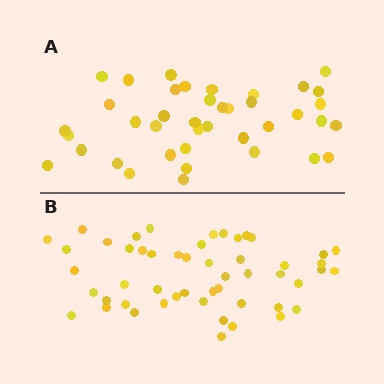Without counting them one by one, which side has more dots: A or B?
Region B (the bottom region) has more dots.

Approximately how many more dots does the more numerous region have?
Region B has roughly 12 or so more dots than region A.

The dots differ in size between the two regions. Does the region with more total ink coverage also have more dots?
No. Region A has more total ink coverage because its dots are larger, but region B actually contains more individual dots. Total area can be misleading — the number of items is what matters here.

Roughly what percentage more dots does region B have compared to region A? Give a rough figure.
About 30% more.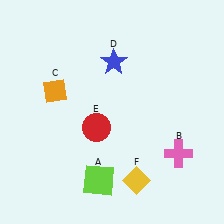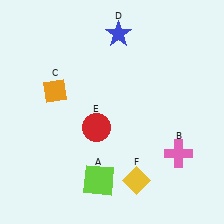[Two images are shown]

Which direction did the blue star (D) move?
The blue star (D) moved up.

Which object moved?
The blue star (D) moved up.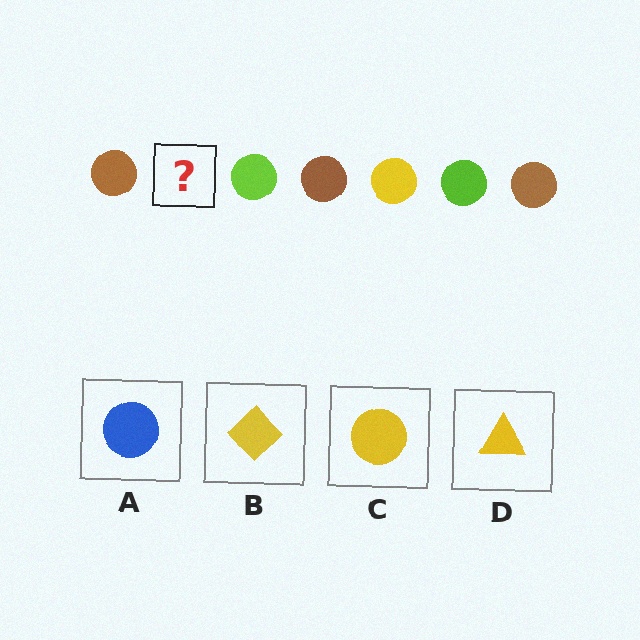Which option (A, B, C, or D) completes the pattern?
C.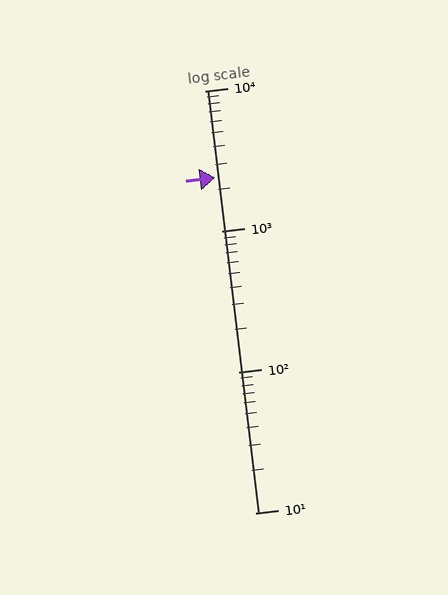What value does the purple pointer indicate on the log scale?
The pointer indicates approximately 2400.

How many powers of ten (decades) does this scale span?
The scale spans 3 decades, from 10 to 10000.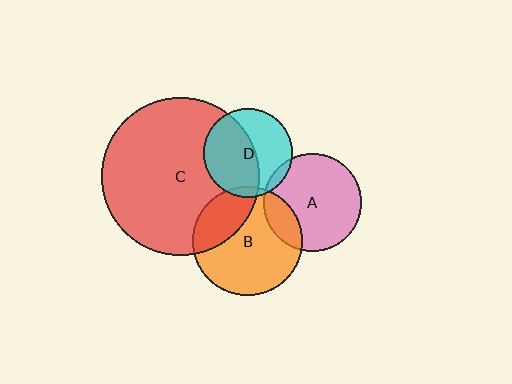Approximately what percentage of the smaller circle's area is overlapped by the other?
Approximately 55%.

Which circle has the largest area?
Circle C (red).